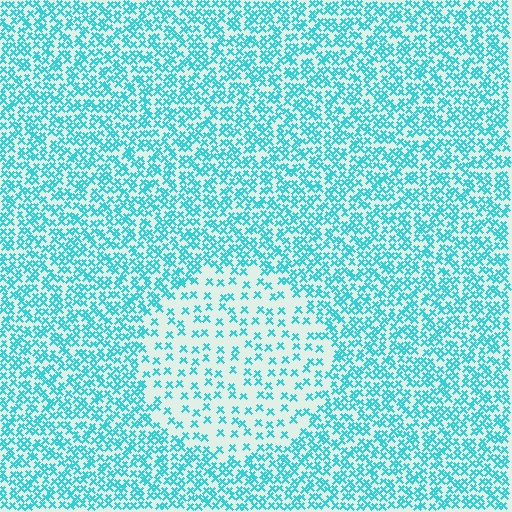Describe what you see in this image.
The image contains small cyan elements arranged at two different densities. A circle-shaped region is visible where the elements are less densely packed than the surrounding area.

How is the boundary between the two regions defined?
The boundary is defined by a change in element density (approximately 2.4x ratio). All elements are the same color, size, and shape.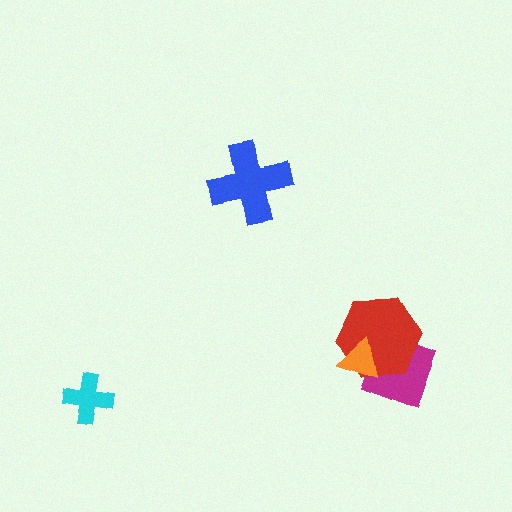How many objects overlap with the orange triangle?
2 objects overlap with the orange triangle.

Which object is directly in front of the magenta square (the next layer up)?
The red hexagon is directly in front of the magenta square.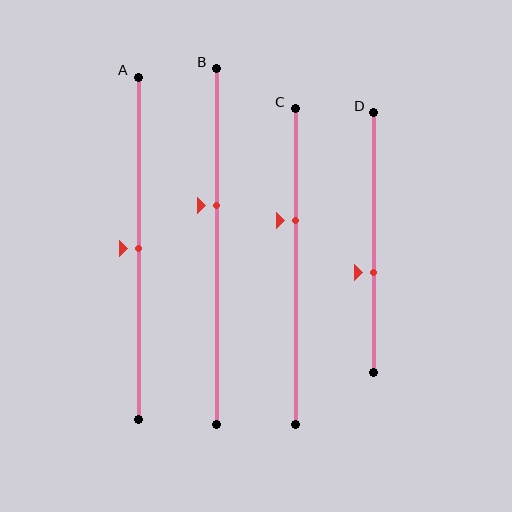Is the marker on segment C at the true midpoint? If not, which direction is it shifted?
No, the marker on segment C is shifted upward by about 14% of the segment length.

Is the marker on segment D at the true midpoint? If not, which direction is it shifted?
No, the marker on segment D is shifted downward by about 12% of the segment length.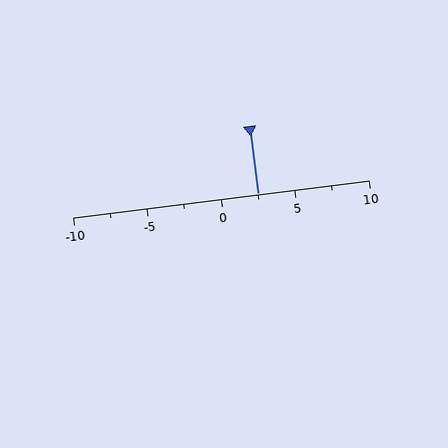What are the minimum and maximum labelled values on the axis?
The axis runs from -10 to 10.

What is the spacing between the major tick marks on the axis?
The major ticks are spaced 5 apart.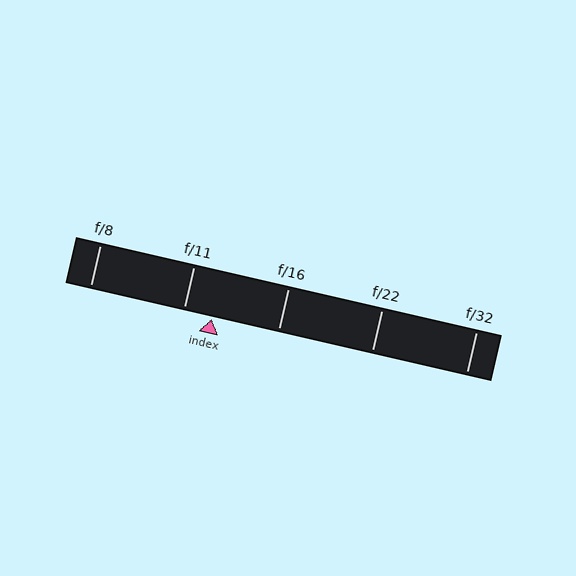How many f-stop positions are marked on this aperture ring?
There are 5 f-stop positions marked.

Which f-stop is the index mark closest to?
The index mark is closest to f/11.